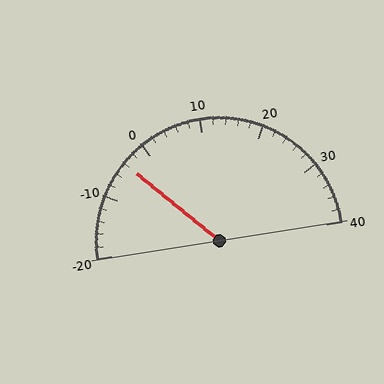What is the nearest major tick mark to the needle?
The nearest major tick mark is 0.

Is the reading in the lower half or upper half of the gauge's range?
The reading is in the lower half of the range (-20 to 40).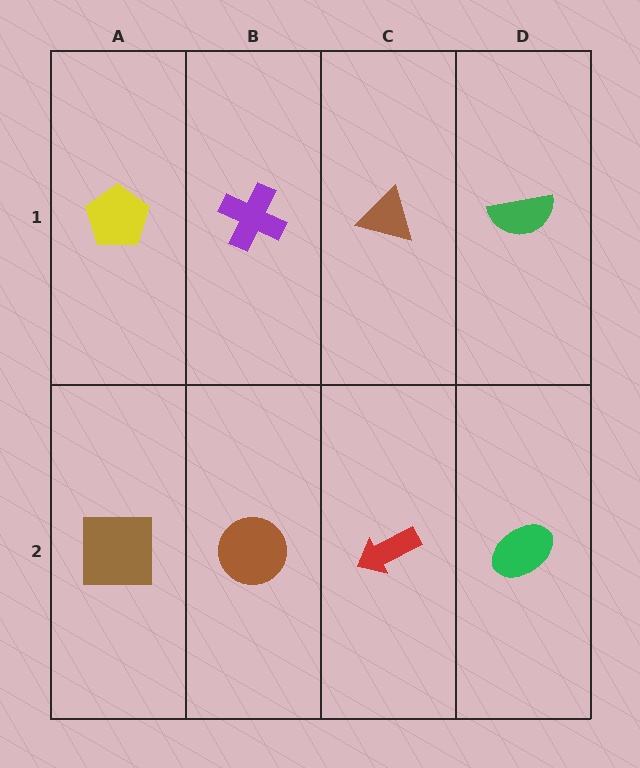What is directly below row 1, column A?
A brown square.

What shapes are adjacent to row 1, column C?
A red arrow (row 2, column C), a purple cross (row 1, column B), a green semicircle (row 1, column D).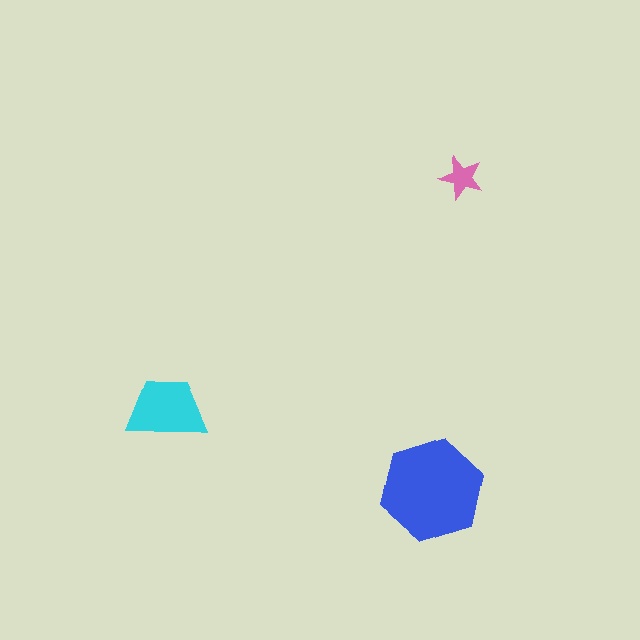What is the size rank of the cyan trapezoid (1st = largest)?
2nd.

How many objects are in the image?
There are 3 objects in the image.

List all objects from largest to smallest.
The blue hexagon, the cyan trapezoid, the pink star.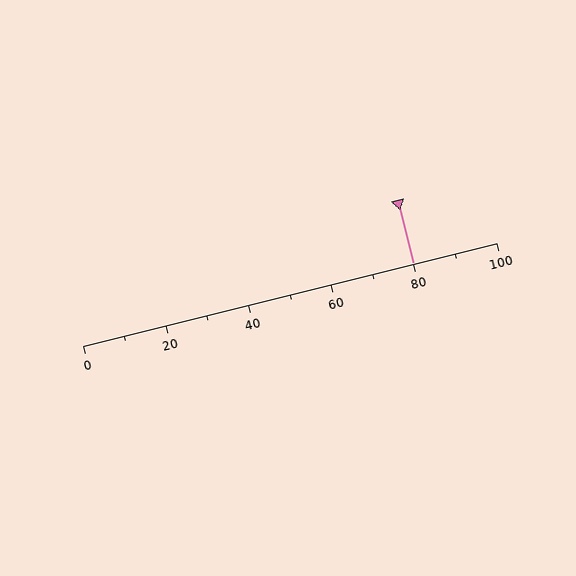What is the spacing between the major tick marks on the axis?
The major ticks are spaced 20 apart.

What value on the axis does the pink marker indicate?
The marker indicates approximately 80.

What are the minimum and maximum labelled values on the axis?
The axis runs from 0 to 100.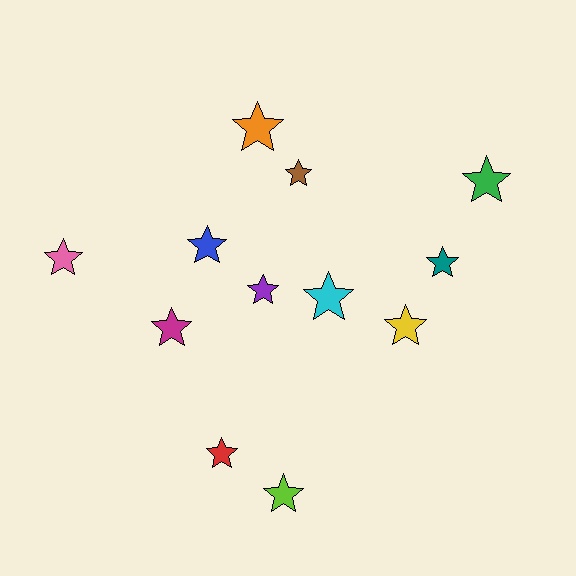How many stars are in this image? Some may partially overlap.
There are 12 stars.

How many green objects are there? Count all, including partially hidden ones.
There is 1 green object.